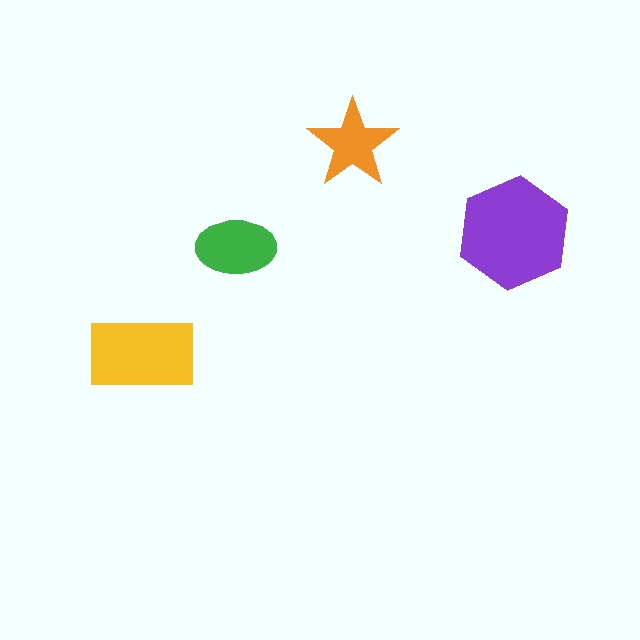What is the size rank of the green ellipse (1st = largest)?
3rd.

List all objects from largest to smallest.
The purple hexagon, the yellow rectangle, the green ellipse, the orange star.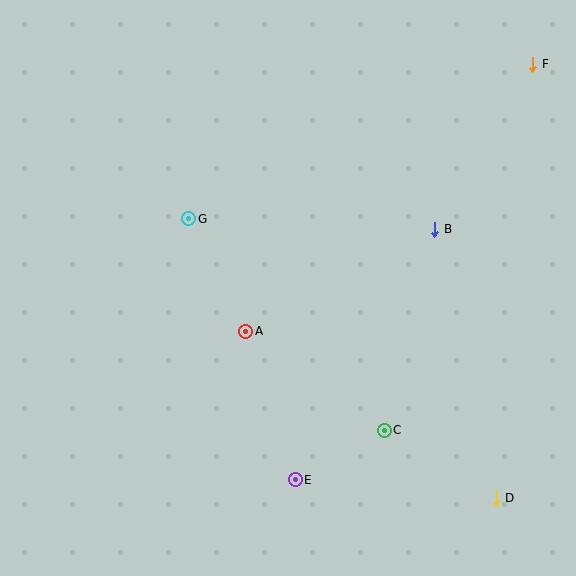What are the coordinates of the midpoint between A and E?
The midpoint between A and E is at (271, 406).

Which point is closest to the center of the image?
Point A at (246, 331) is closest to the center.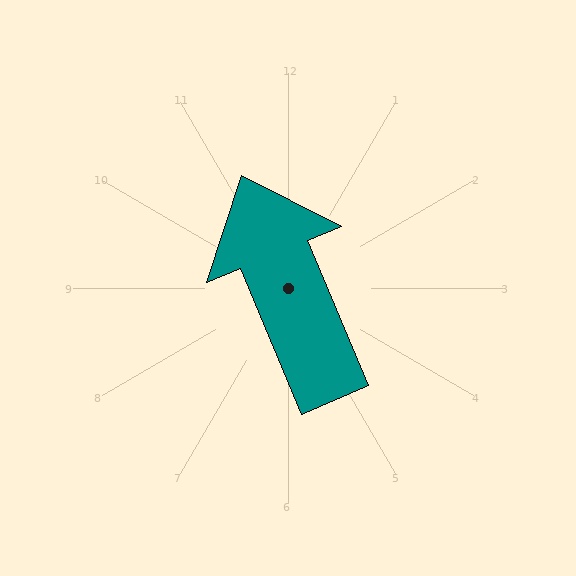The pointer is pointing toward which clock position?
Roughly 11 o'clock.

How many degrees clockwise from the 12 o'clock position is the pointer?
Approximately 337 degrees.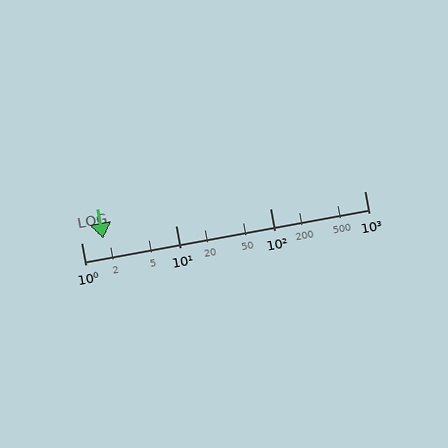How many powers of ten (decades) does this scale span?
The scale spans 3 decades, from 1 to 1000.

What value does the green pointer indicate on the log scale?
The pointer indicates approximately 1.7.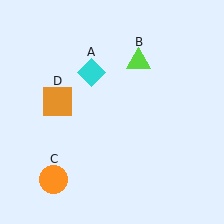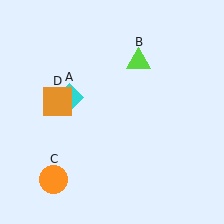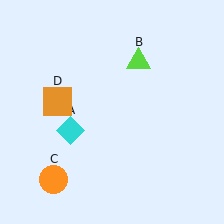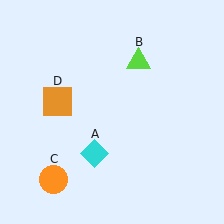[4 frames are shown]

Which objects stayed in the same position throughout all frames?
Lime triangle (object B) and orange circle (object C) and orange square (object D) remained stationary.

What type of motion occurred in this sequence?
The cyan diamond (object A) rotated counterclockwise around the center of the scene.